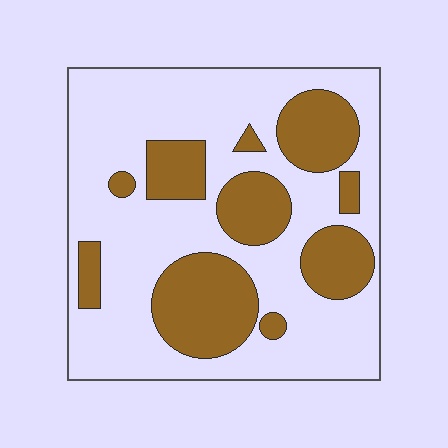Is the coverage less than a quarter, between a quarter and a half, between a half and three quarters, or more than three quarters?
Between a quarter and a half.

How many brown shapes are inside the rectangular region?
10.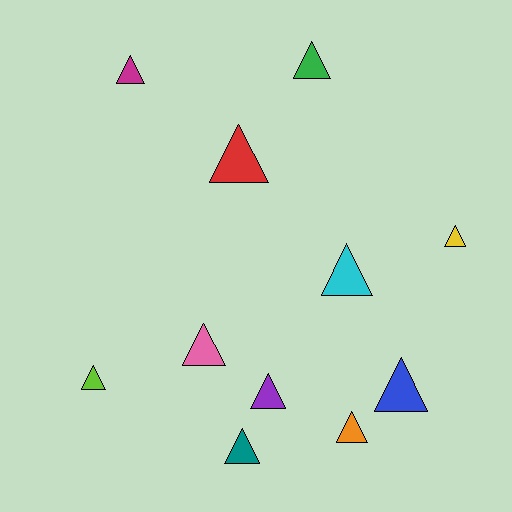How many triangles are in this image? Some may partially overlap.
There are 11 triangles.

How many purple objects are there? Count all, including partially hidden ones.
There is 1 purple object.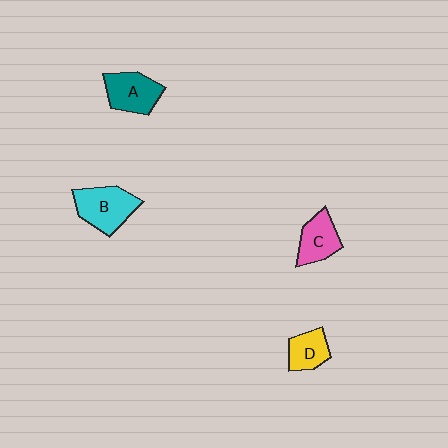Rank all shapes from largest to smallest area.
From largest to smallest: B (cyan), A (teal), C (pink), D (yellow).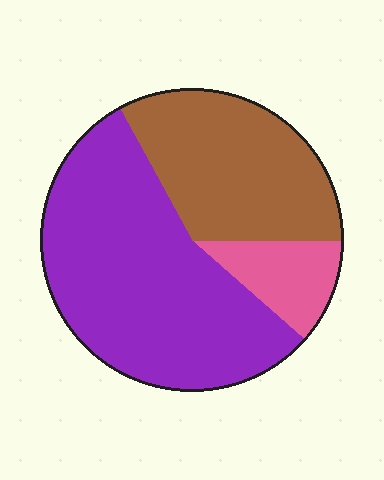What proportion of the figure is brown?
Brown covers 33% of the figure.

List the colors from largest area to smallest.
From largest to smallest: purple, brown, pink.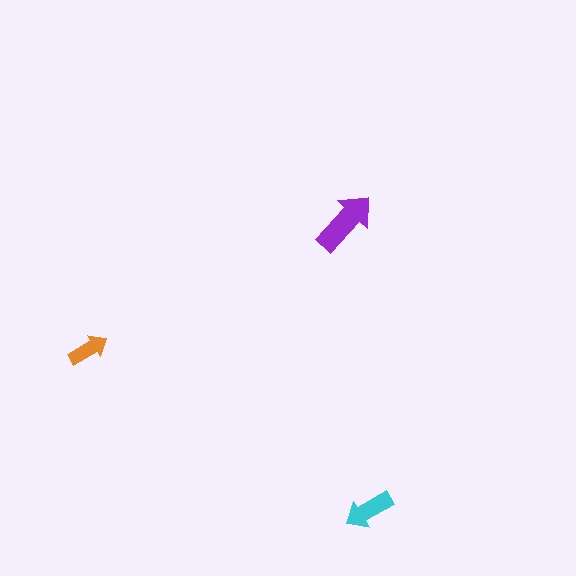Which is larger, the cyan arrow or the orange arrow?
The cyan one.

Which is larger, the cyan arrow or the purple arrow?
The purple one.